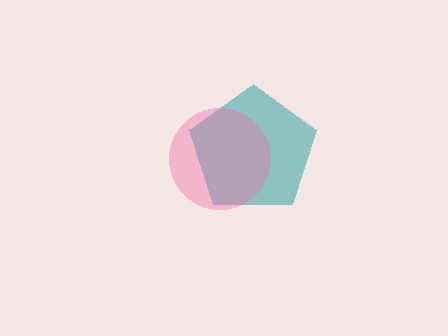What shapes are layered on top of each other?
The layered shapes are: a teal pentagon, a pink circle.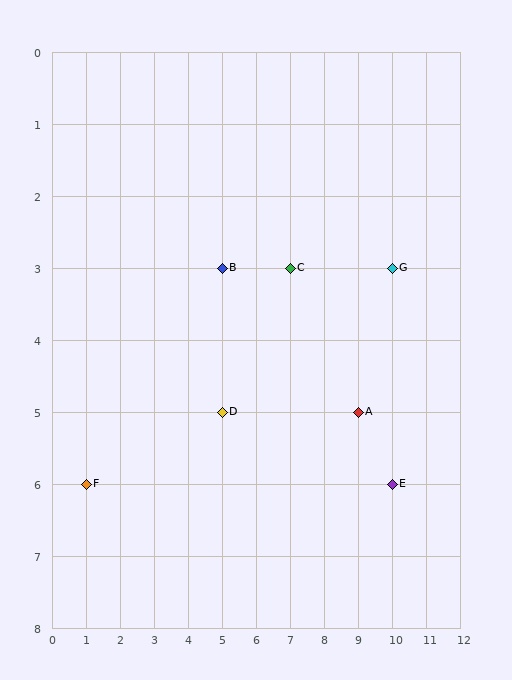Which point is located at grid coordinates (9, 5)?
Point A is at (9, 5).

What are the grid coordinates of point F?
Point F is at grid coordinates (1, 6).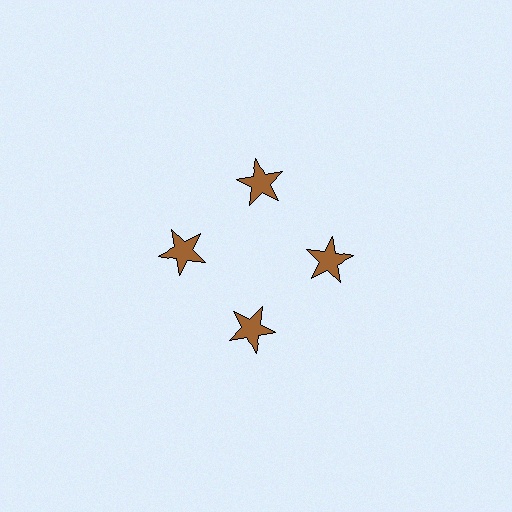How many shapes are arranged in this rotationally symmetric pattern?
There are 4 shapes, arranged in 4 groups of 1.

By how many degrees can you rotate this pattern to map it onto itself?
The pattern maps onto itself every 90 degrees of rotation.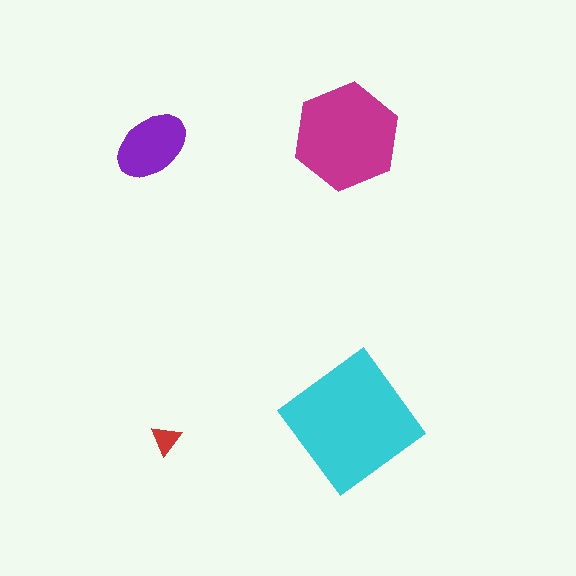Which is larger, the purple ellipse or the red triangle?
The purple ellipse.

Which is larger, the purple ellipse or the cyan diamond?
The cyan diamond.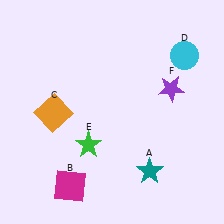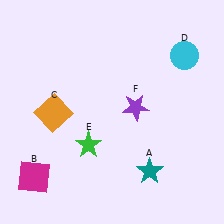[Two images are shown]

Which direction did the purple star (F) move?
The purple star (F) moved left.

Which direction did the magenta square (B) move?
The magenta square (B) moved left.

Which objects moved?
The objects that moved are: the magenta square (B), the purple star (F).